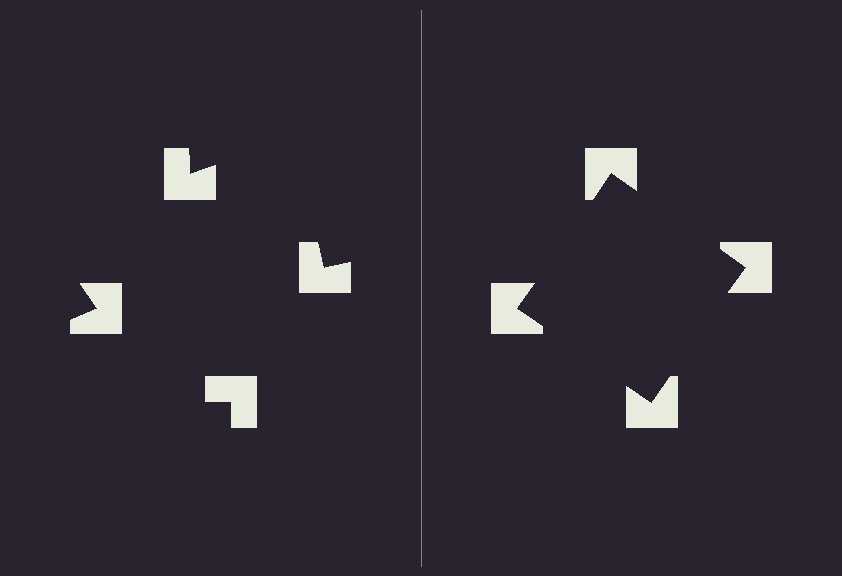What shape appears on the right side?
An illusory square.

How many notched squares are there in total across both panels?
8 — 4 on each side.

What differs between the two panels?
The notched squares are positioned identically on both sides; only the wedge orientations differ. On the right they align to a square; on the left they are misaligned.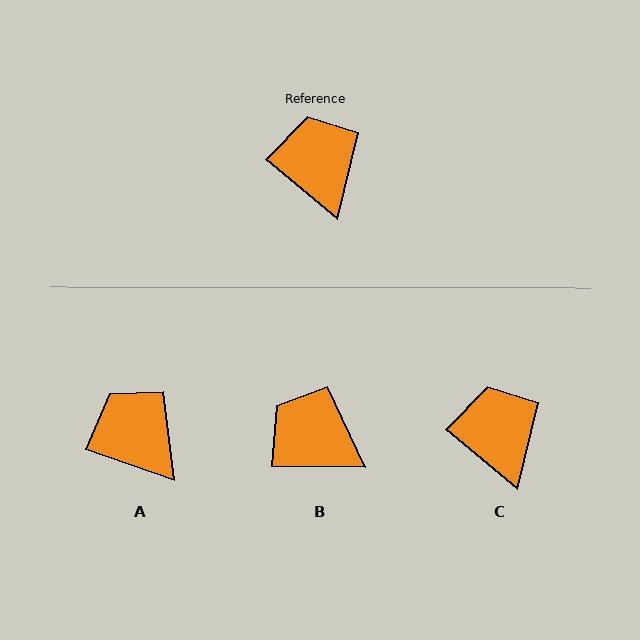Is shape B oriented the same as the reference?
No, it is off by about 39 degrees.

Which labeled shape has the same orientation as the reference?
C.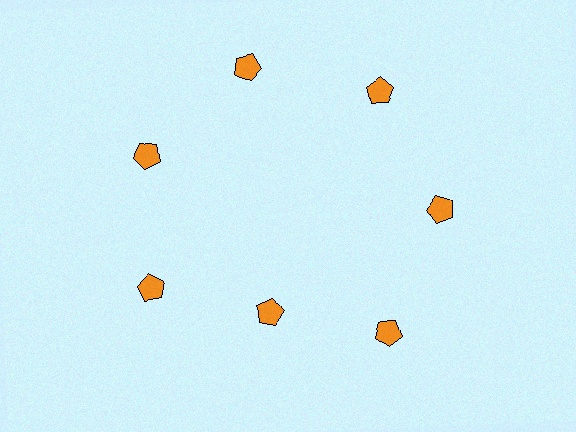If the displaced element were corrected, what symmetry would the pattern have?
It would have 7-fold rotational symmetry — the pattern would map onto itself every 51 degrees.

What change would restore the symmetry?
The symmetry would be restored by moving it outward, back onto the ring so that all 7 pentagons sit at equal angles and equal distance from the center.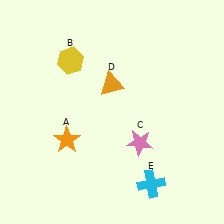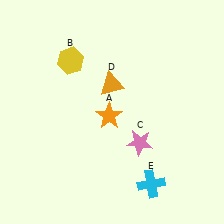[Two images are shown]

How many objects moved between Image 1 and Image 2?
1 object moved between the two images.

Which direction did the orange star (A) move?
The orange star (A) moved right.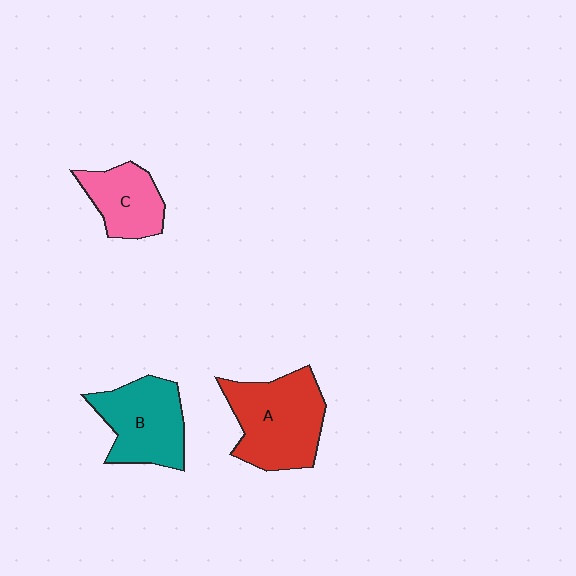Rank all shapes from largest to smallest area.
From largest to smallest: A (red), B (teal), C (pink).